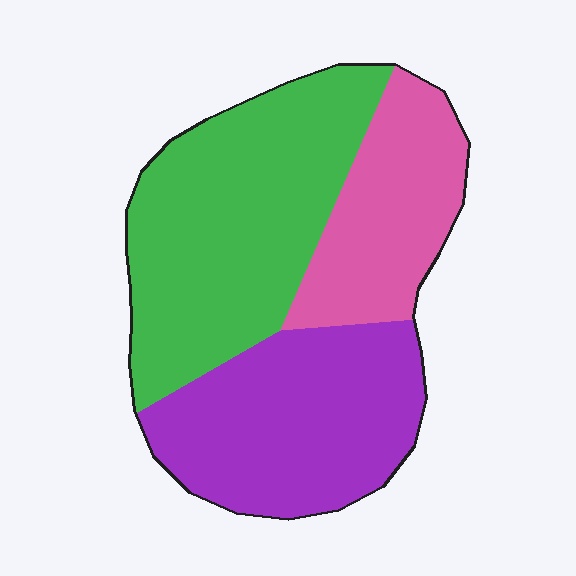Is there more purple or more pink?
Purple.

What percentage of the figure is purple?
Purple takes up about one third (1/3) of the figure.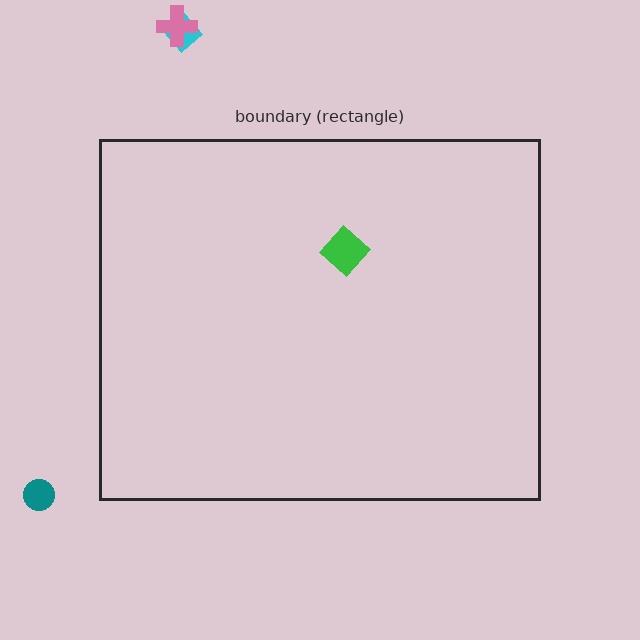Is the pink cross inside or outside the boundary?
Outside.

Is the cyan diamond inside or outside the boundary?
Outside.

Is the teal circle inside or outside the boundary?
Outside.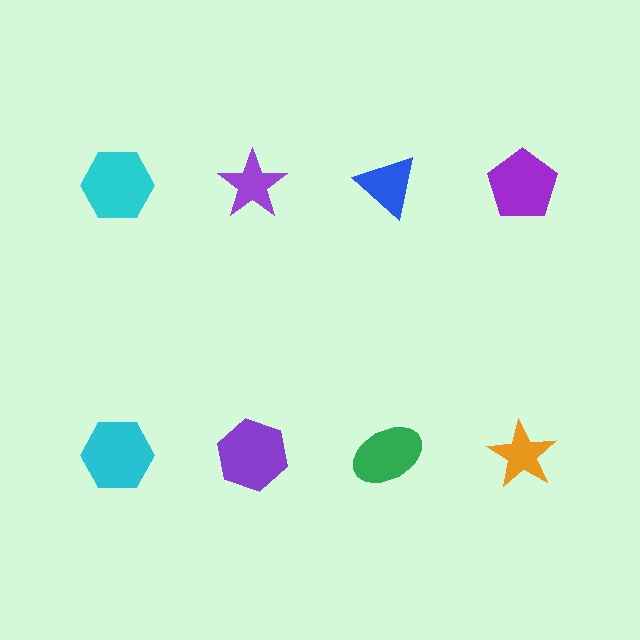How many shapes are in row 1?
4 shapes.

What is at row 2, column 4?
An orange star.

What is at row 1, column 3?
A blue triangle.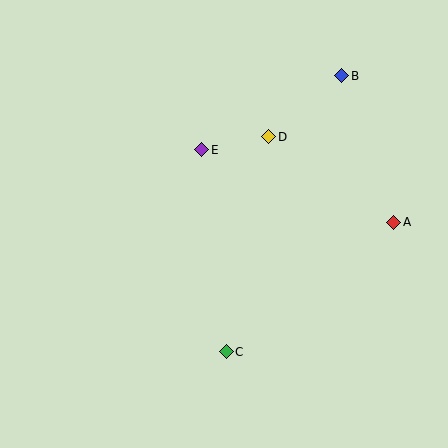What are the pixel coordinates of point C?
Point C is at (226, 352).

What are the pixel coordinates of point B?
Point B is at (342, 76).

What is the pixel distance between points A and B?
The distance between A and B is 155 pixels.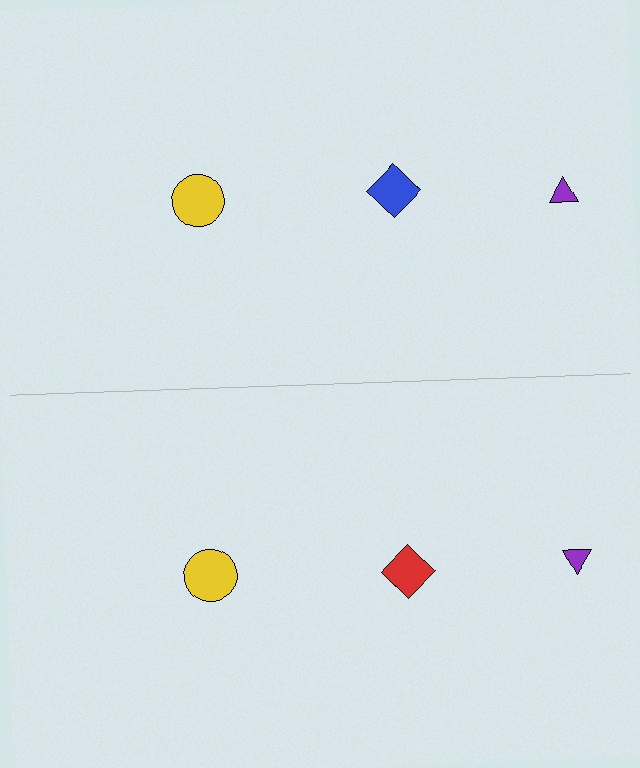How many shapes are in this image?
There are 6 shapes in this image.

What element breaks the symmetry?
The red diamond on the bottom side breaks the symmetry — its mirror counterpart is blue.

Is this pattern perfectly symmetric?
No, the pattern is not perfectly symmetric. The red diamond on the bottom side breaks the symmetry — its mirror counterpart is blue.